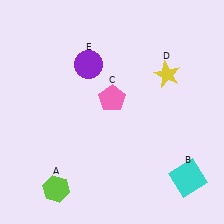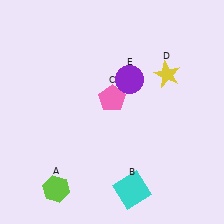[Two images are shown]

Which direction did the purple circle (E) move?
The purple circle (E) moved right.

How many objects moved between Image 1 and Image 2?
2 objects moved between the two images.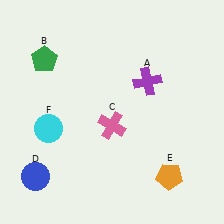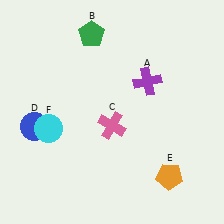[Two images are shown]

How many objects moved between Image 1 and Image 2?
2 objects moved between the two images.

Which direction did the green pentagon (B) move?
The green pentagon (B) moved right.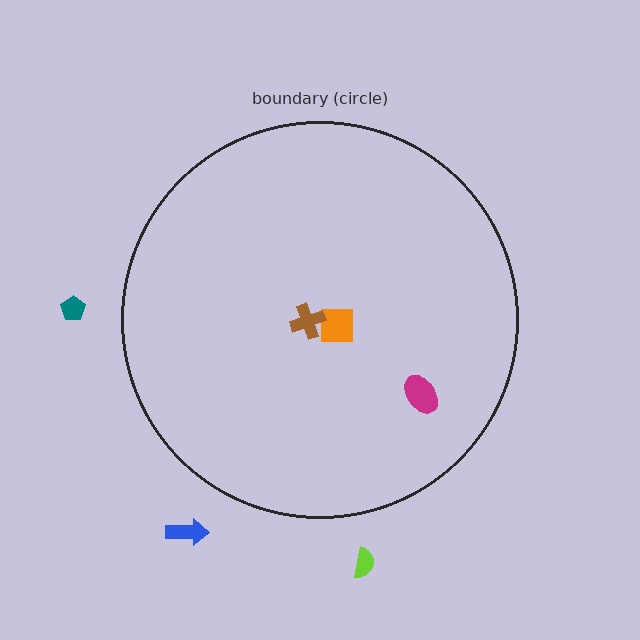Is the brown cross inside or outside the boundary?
Inside.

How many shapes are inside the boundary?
3 inside, 3 outside.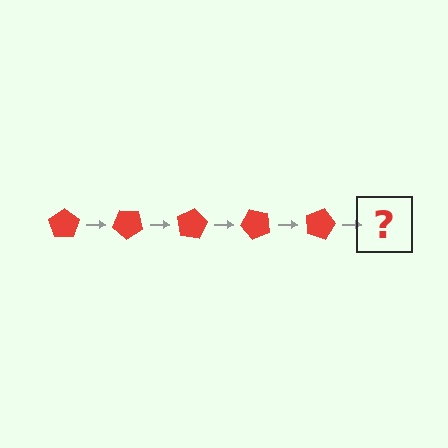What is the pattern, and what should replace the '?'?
The pattern is that the pentagon rotates 40 degrees each step. The '?' should be a red pentagon rotated 200 degrees.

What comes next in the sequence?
The next element should be a red pentagon rotated 200 degrees.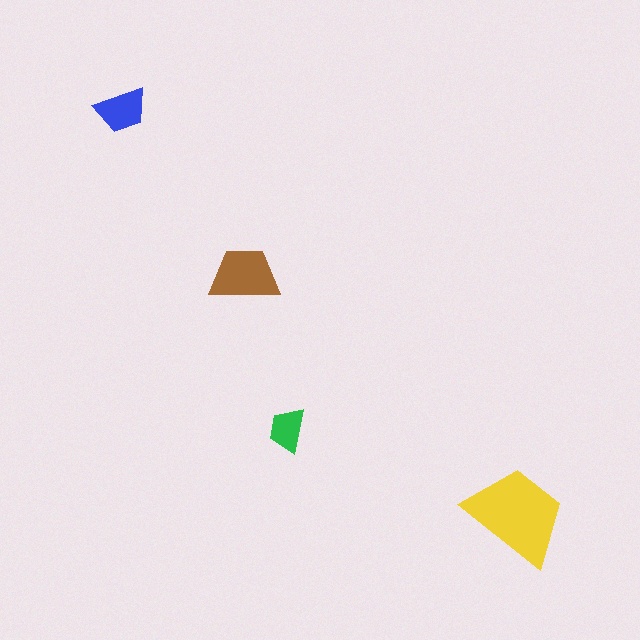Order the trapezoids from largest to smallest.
the yellow one, the brown one, the blue one, the green one.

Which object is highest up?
The blue trapezoid is topmost.